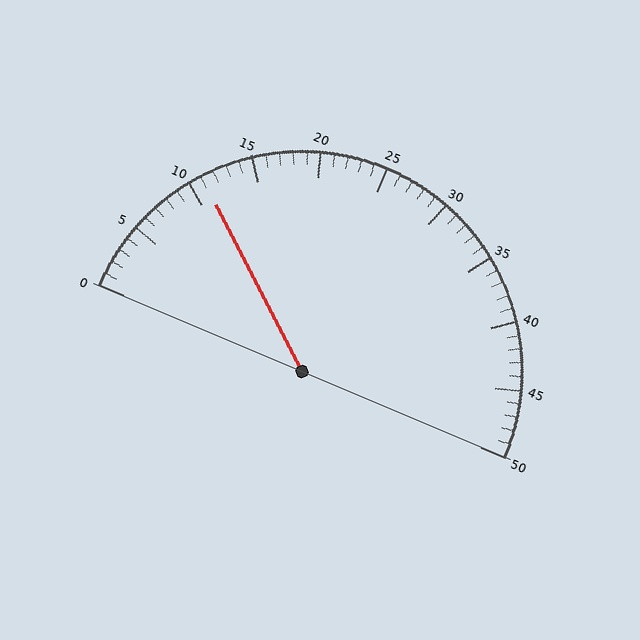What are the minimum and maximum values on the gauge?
The gauge ranges from 0 to 50.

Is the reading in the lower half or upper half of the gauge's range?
The reading is in the lower half of the range (0 to 50).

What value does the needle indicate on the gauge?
The needle indicates approximately 11.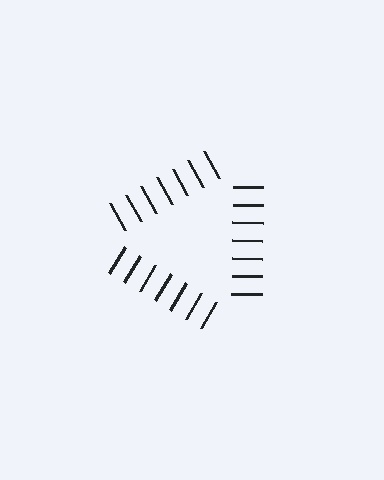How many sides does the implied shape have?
3 sides — the line-ends trace a triangle.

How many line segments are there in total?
21 — 7 along each of the 3 edges.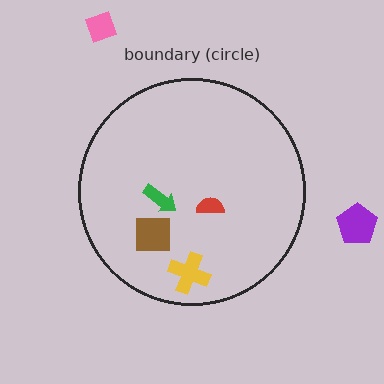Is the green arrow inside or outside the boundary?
Inside.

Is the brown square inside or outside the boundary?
Inside.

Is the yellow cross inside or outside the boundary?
Inside.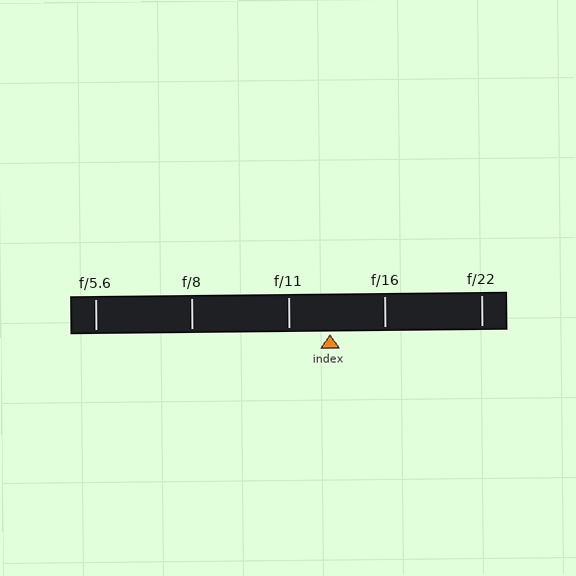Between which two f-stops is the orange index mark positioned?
The index mark is between f/11 and f/16.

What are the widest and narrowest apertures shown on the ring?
The widest aperture shown is f/5.6 and the narrowest is f/22.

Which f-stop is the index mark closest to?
The index mark is closest to f/11.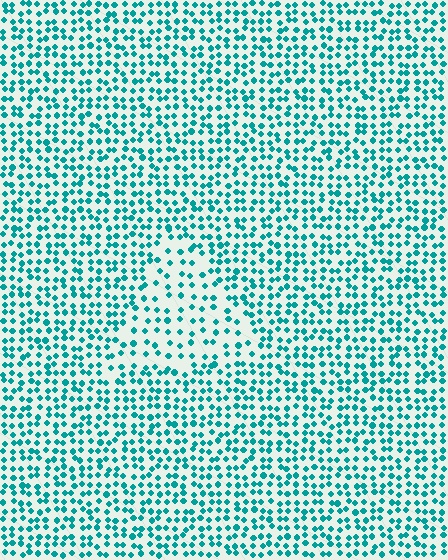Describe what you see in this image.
The image contains small teal elements arranged at two different densities. A triangle-shaped region is visible where the elements are less densely packed than the surrounding area.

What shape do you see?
I see a triangle.